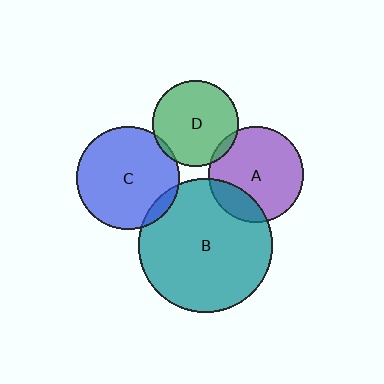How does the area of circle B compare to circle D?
Approximately 2.5 times.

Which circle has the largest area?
Circle B (teal).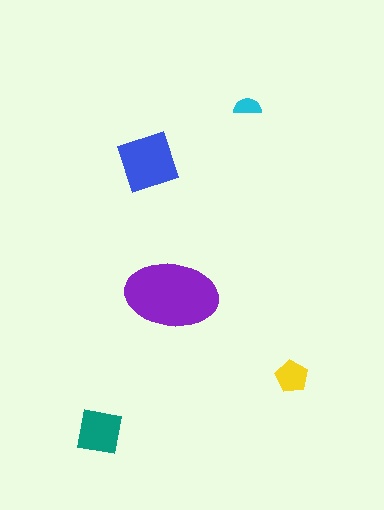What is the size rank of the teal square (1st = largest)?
3rd.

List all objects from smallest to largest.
The cyan semicircle, the yellow pentagon, the teal square, the blue square, the purple ellipse.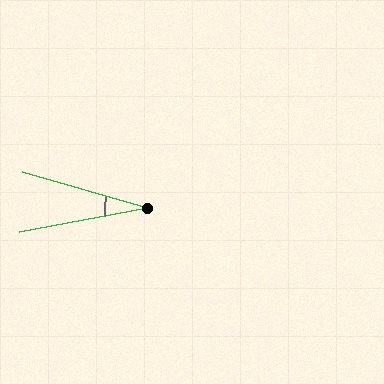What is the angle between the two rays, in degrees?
Approximately 27 degrees.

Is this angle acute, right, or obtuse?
It is acute.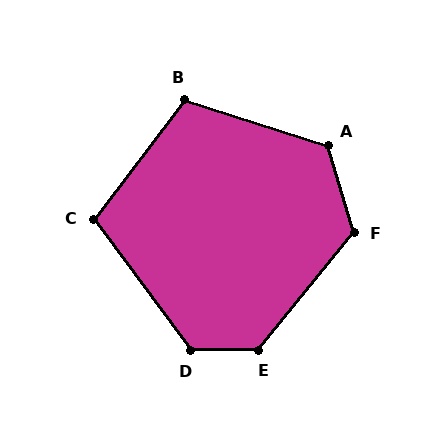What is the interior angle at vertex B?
Approximately 109 degrees (obtuse).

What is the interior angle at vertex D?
Approximately 127 degrees (obtuse).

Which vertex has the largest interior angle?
E, at approximately 129 degrees.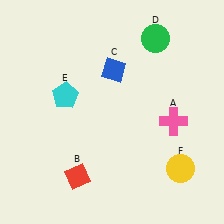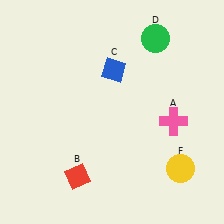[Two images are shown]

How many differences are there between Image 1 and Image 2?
There is 1 difference between the two images.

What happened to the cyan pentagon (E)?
The cyan pentagon (E) was removed in Image 2. It was in the top-left area of Image 1.